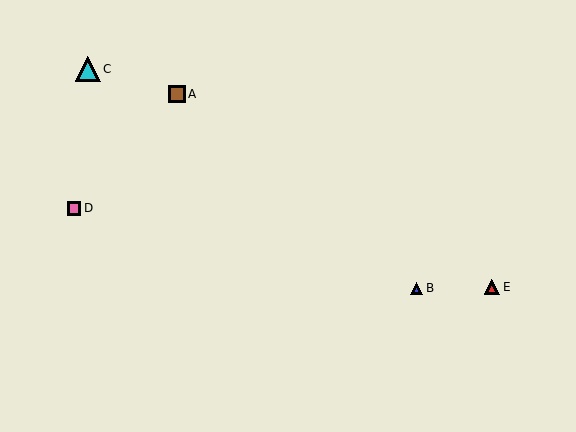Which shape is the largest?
The cyan triangle (labeled C) is the largest.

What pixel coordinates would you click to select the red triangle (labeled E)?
Click at (492, 287) to select the red triangle E.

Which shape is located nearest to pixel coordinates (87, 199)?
The pink square (labeled D) at (74, 208) is nearest to that location.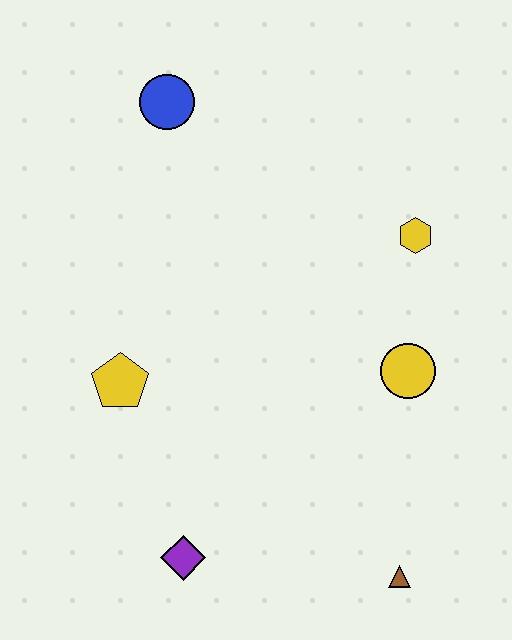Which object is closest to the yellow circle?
The yellow hexagon is closest to the yellow circle.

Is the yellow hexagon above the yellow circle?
Yes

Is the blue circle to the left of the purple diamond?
Yes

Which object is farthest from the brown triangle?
The blue circle is farthest from the brown triangle.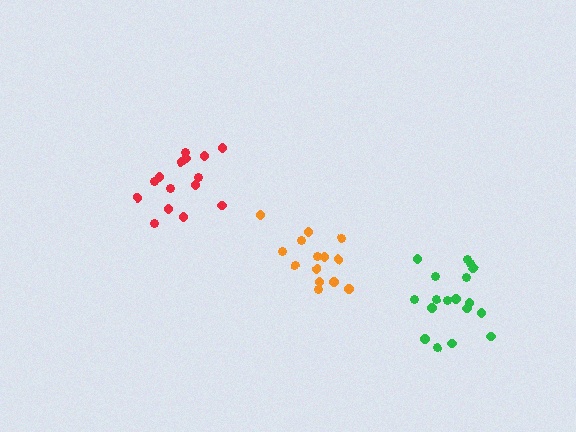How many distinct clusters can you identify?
There are 3 distinct clusters.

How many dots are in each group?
Group 1: 18 dots, Group 2: 15 dots, Group 3: 14 dots (47 total).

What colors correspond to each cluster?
The clusters are colored: green, red, orange.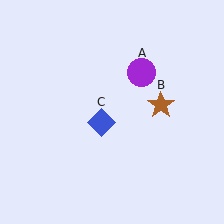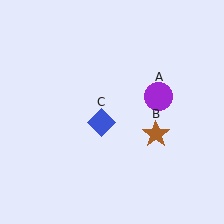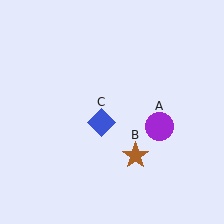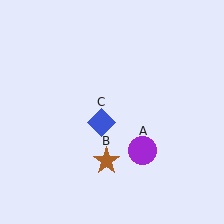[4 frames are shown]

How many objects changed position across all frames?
2 objects changed position: purple circle (object A), brown star (object B).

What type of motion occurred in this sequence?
The purple circle (object A), brown star (object B) rotated clockwise around the center of the scene.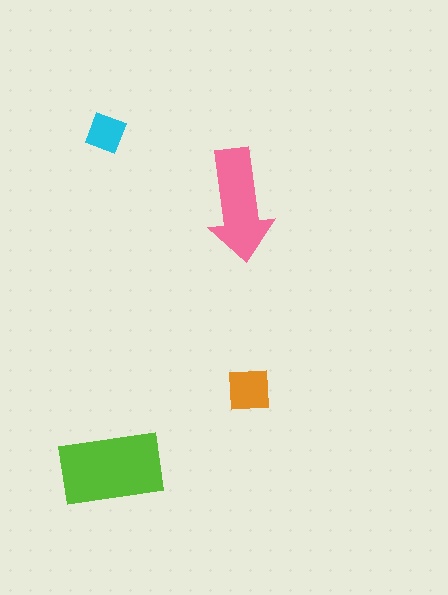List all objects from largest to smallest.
The lime rectangle, the pink arrow, the orange square, the cyan diamond.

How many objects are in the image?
There are 4 objects in the image.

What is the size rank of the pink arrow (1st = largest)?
2nd.